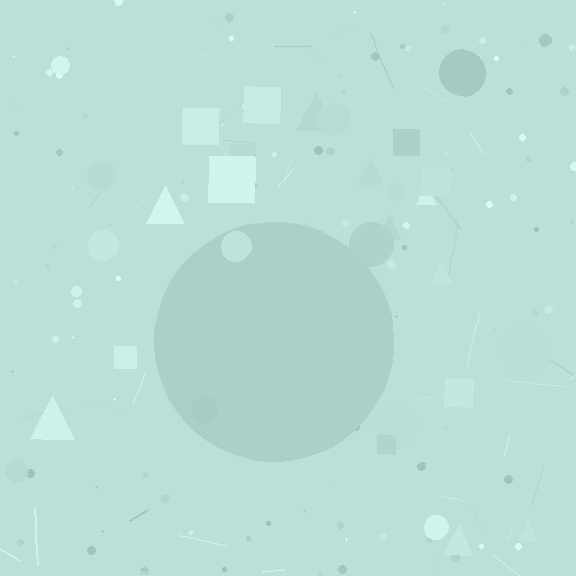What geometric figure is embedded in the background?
A circle is embedded in the background.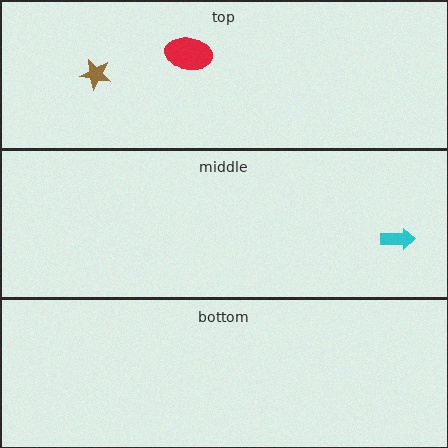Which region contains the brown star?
The top region.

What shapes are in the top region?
The red ellipse, the brown star.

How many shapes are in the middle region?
1.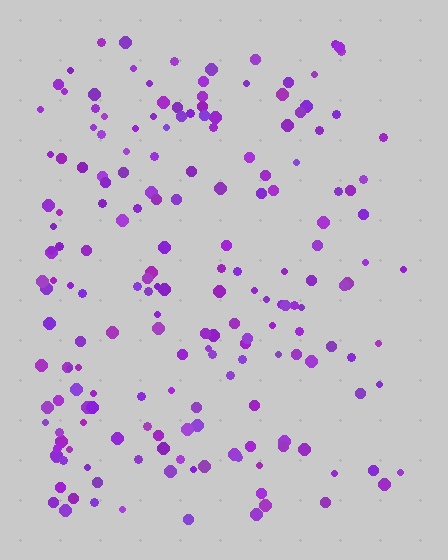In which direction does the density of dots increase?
From right to left, with the left side densest.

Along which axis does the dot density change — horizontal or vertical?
Horizontal.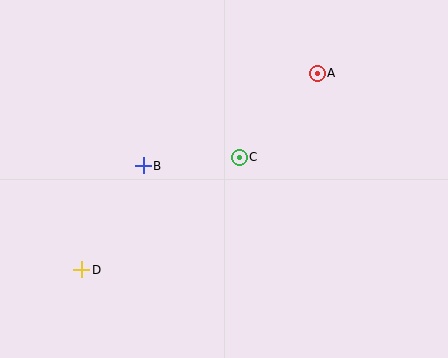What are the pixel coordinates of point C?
Point C is at (239, 157).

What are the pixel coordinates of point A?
Point A is at (317, 73).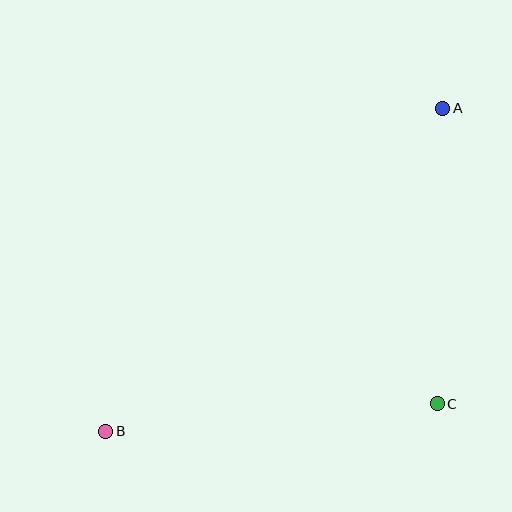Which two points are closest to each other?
Points A and C are closest to each other.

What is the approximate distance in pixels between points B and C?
The distance between B and C is approximately 333 pixels.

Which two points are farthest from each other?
Points A and B are farthest from each other.